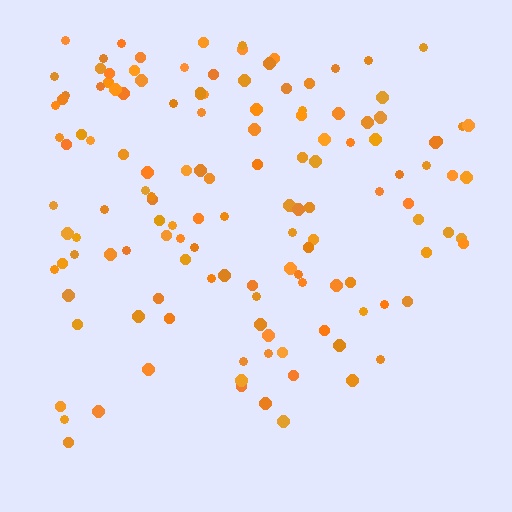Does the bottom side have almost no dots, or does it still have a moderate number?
Still a moderate number, just noticeably fewer than the top.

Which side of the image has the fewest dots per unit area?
The bottom.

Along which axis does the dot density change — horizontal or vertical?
Vertical.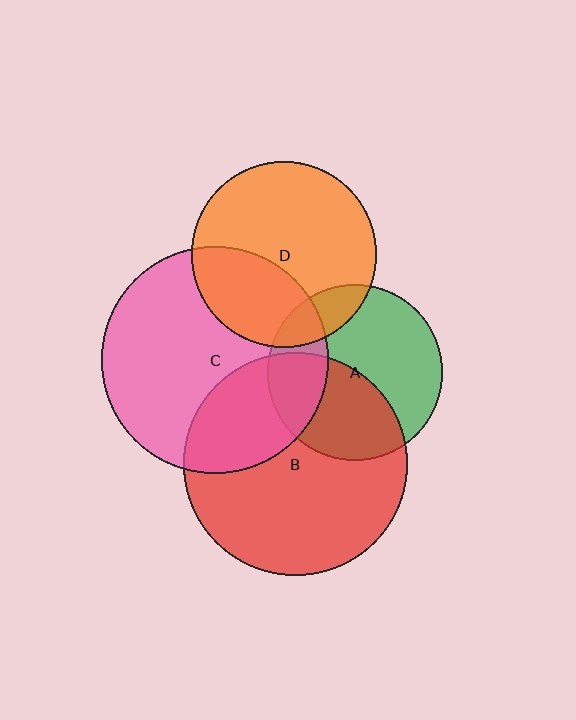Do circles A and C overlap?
Yes.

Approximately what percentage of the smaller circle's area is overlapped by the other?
Approximately 25%.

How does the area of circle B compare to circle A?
Approximately 1.6 times.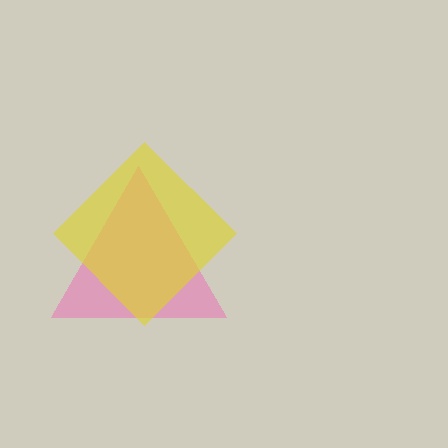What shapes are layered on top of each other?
The layered shapes are: a pink triangle, a yellow diamond.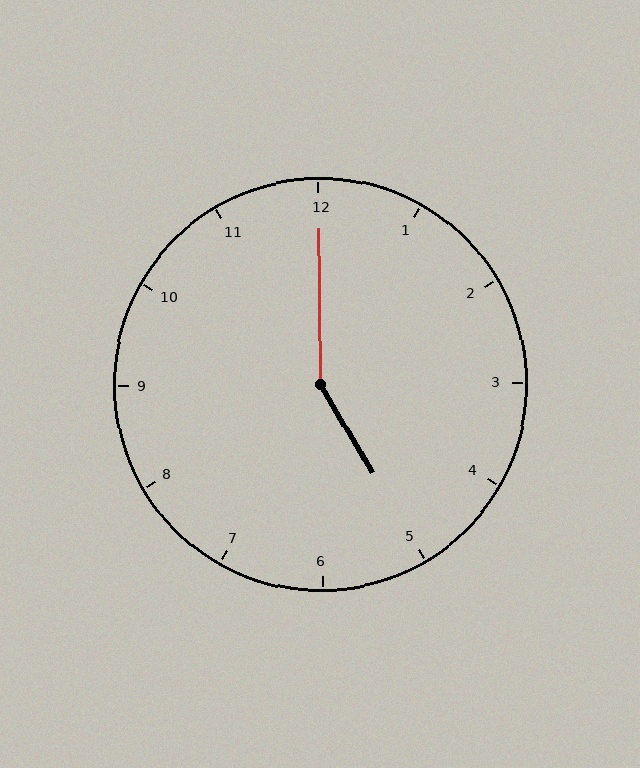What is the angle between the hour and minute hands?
Approximately 150 degrees.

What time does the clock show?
5:00.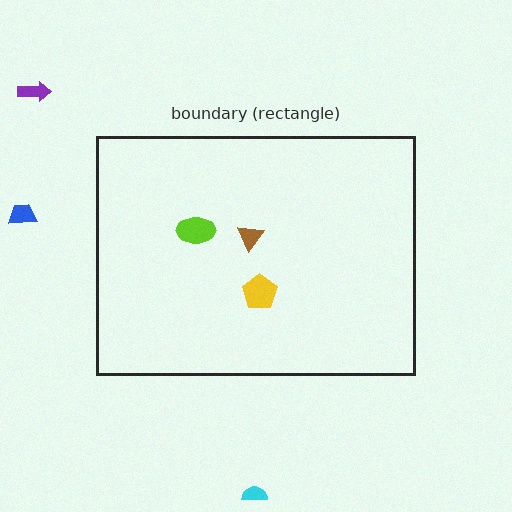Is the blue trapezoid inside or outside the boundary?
Outside.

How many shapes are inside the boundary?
3 inside, 3 outside.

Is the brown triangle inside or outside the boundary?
Inside.